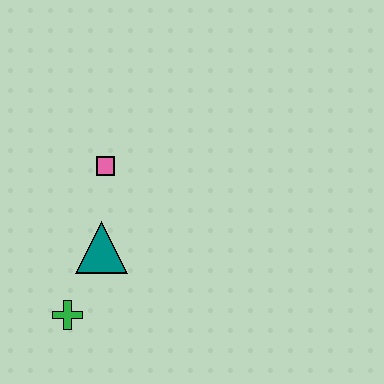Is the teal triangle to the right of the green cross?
Yes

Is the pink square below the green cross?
No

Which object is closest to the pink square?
The teal triangle is closest to the pink square.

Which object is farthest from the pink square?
The green cross is farthest from the pink square.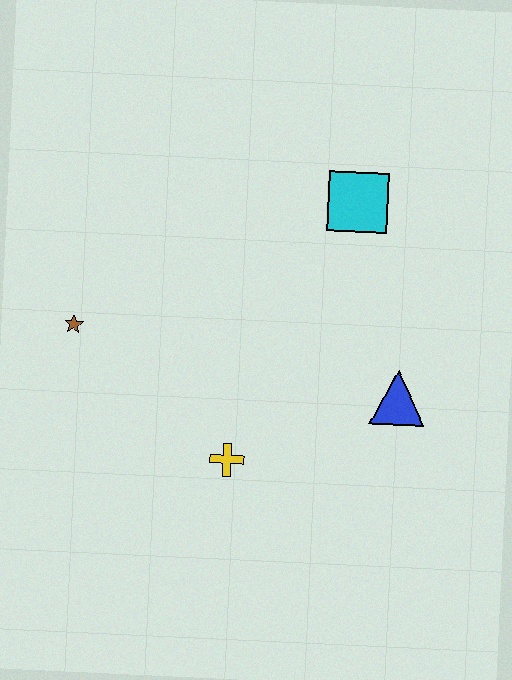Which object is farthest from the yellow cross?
The cyan square is farthest from the yellow cross.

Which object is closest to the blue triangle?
The yellow cross is closest to the blue triangle.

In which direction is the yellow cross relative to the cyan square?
The yellow cross is below the cyan square.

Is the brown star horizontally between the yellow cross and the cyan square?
No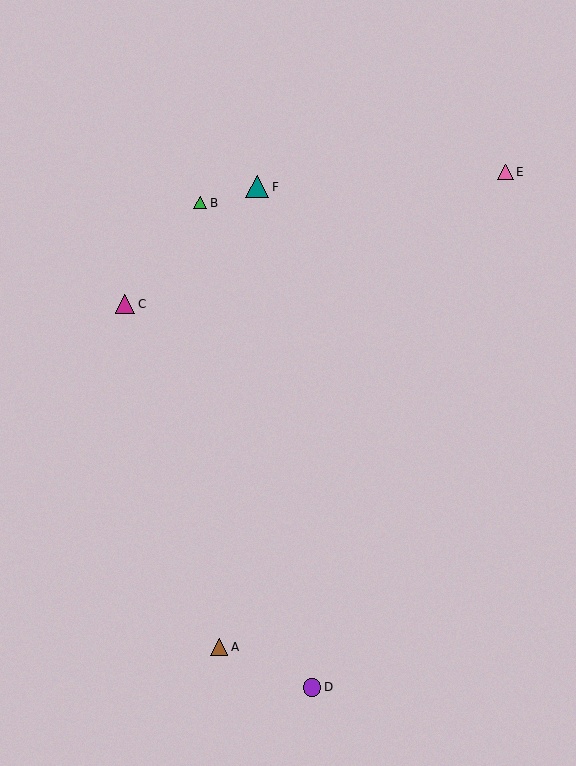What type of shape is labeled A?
Shape A is a brown triangle.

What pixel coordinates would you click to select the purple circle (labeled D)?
Click at (312, 687) to select the purple circle D.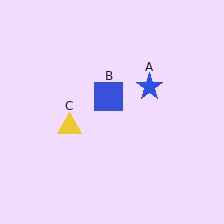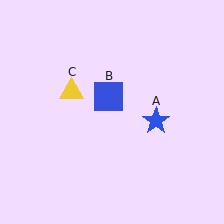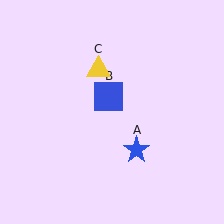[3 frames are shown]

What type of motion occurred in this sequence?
The blue star (object A), yellow triangle (object C) rotated clockwise around the center of the scene.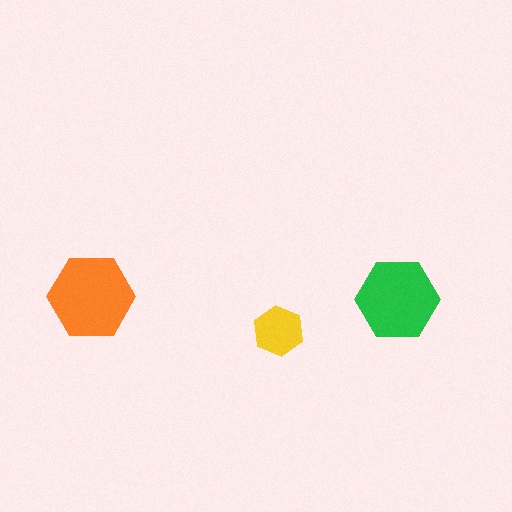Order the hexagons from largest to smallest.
the orange one, the green one, the yellow one.